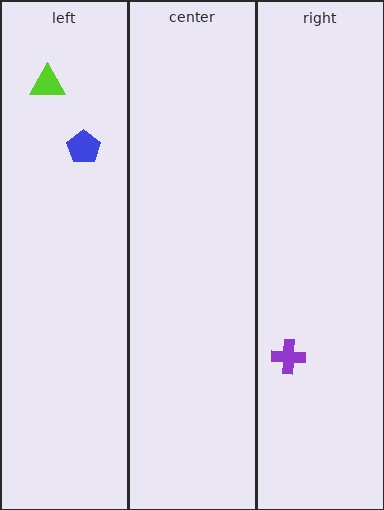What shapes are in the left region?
The lime triangle, the blue pentagon.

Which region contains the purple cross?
The right region.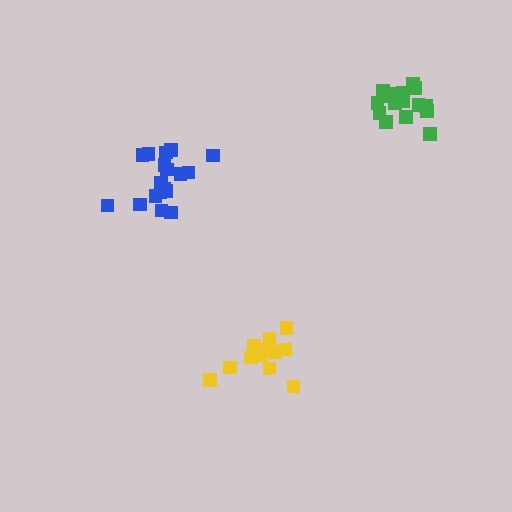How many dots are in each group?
Group 1: 18 dots, Group 2: 12 dots, Group 3: 16 dots (46 total).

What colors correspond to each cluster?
The clusters are colored: blue, yellow, green.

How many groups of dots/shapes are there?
There are 3 groups.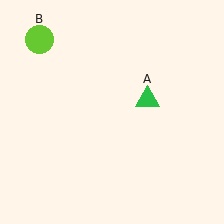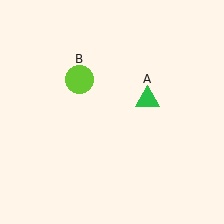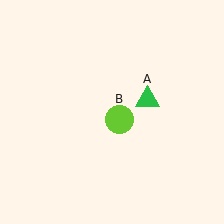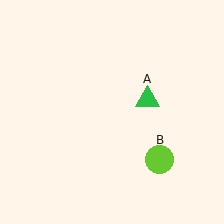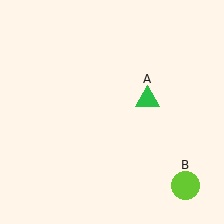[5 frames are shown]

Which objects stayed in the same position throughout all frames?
Green triangle (object A) remained stationary.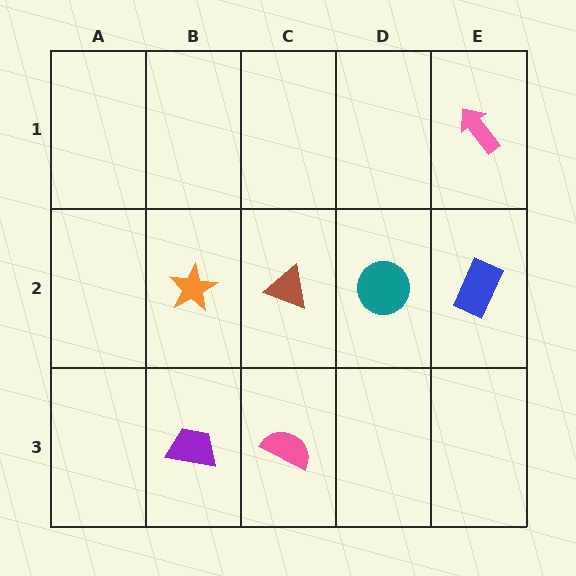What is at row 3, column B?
A purple trapezoid.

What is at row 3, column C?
A pink semicircle.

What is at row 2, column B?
An orange star.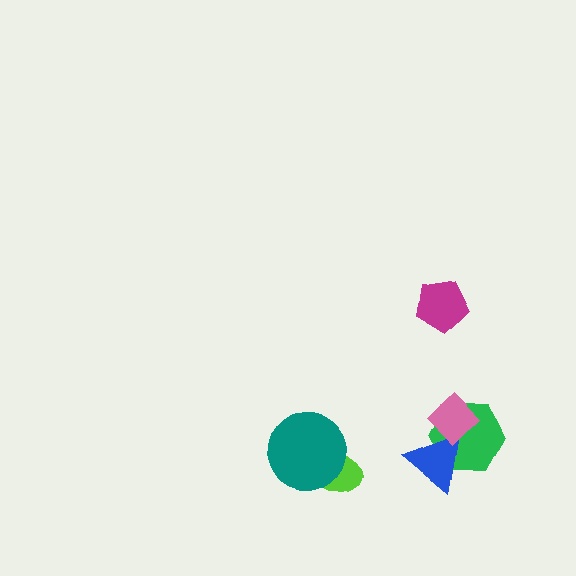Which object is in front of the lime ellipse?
The teal circle is in front of the lime ellipse.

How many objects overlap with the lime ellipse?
1 object overlaps with the lime ellipse.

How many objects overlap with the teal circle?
1 object overlaps with the teal circle.